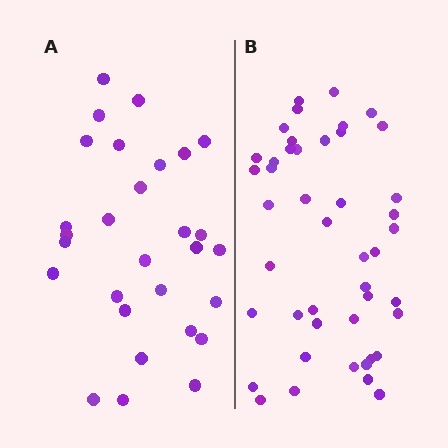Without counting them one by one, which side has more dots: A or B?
Region B (the right region) has more dots.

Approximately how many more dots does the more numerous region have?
Region B has approximately 15 more dots than region A.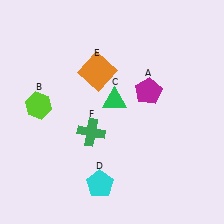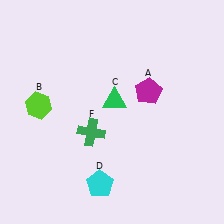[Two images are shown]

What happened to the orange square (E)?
The orange square (E) was removed in Image 2. It was in the top-left area of Image 1.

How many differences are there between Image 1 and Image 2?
There is 1 difference between the two images.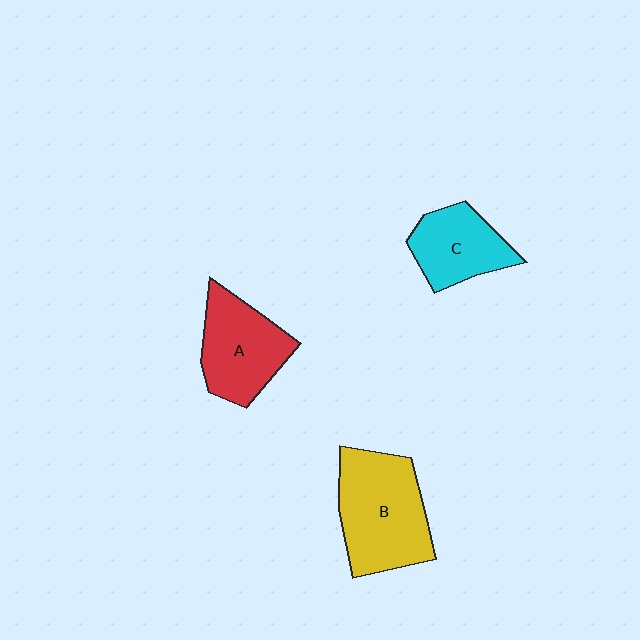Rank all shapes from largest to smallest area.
From largest to smallest: B (yellow), A (red), C (cyan).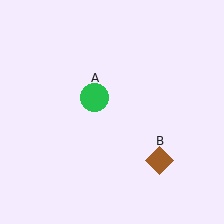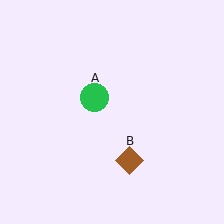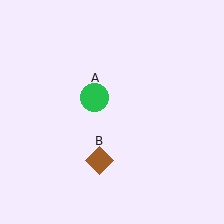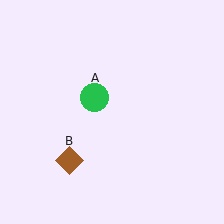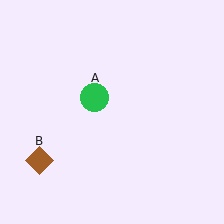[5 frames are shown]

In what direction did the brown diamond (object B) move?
The brown diamond (object B) moved left.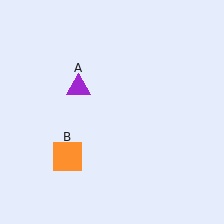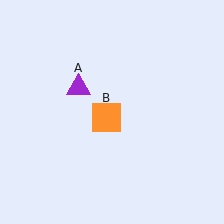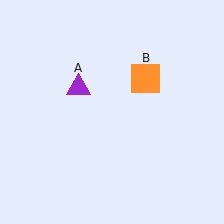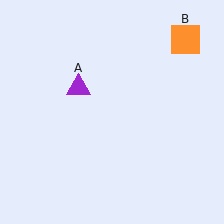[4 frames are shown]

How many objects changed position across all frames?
1 object changed position: orange square (object B).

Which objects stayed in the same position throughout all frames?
Purple triangle (object A) remained stationary.